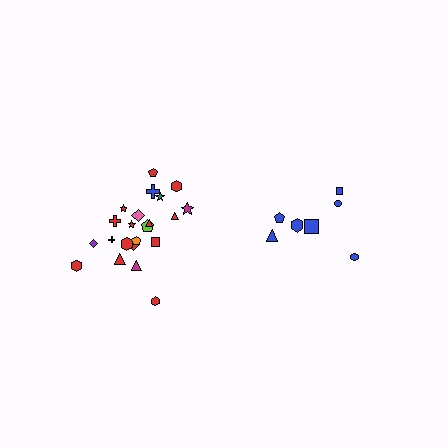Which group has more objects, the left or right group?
The left group.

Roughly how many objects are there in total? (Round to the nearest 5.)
Roughly 30 objects in total.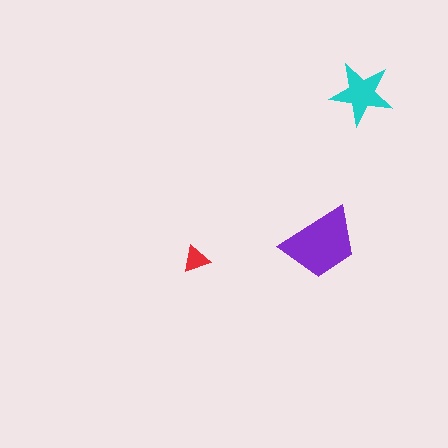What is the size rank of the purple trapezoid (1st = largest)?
1st.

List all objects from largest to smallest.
The purple trapezoid, the cyan star, the red triangle.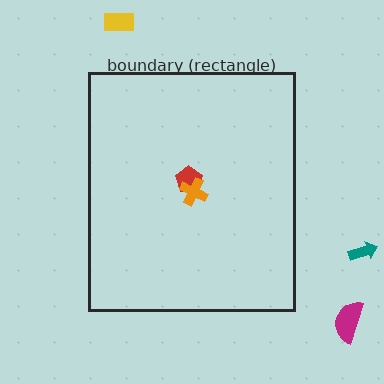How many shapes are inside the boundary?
2 inside, 3 outside.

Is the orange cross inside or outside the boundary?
Inside.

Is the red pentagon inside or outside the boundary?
Inside.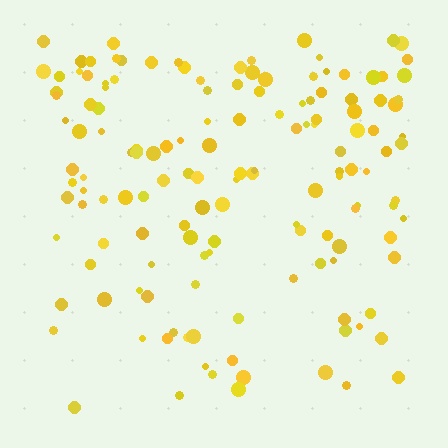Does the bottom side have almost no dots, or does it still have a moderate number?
Still a moderate number, just noticeably fewer than the top.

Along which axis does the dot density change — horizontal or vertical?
Vertical.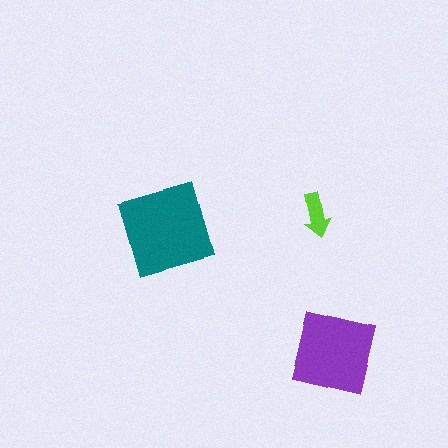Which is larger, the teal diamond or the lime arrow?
The teal diamond.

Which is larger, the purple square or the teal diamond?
The teal diamond.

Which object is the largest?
The teal diamond.